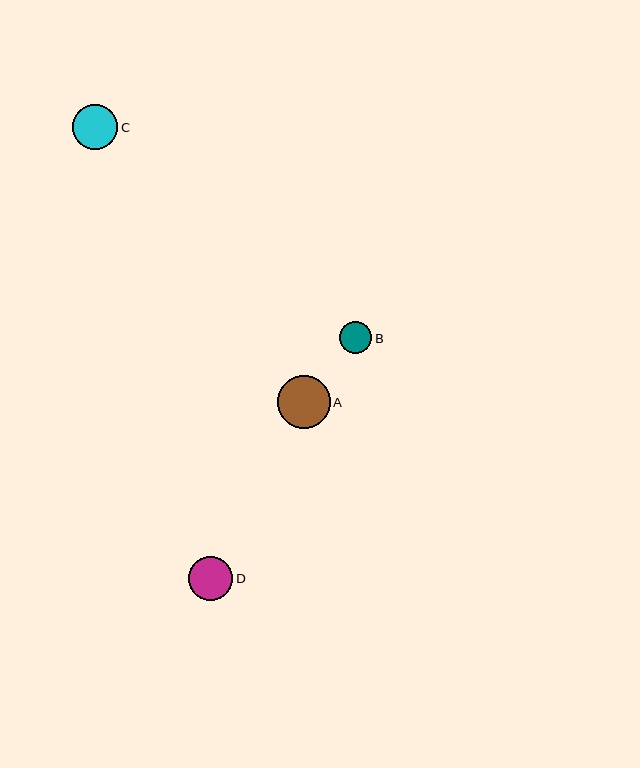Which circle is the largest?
Circle A is the largest with a size of approximately 52 pixels.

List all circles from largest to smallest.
From largest to smallest: A, C, D, B.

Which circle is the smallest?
Circle B is the smallest with a size of approximately 32 pixels.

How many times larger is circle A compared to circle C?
Circle A is approximately 1.2 times the size of circle C.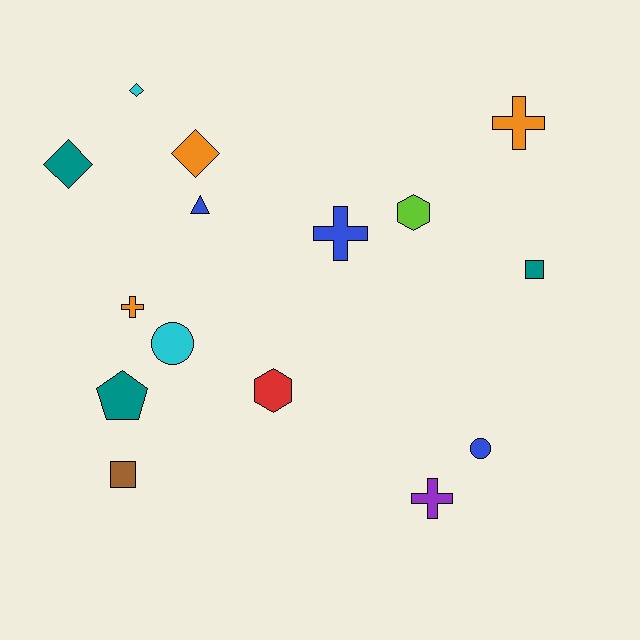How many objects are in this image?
There are 15 objects.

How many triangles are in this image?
There is 1 triangle.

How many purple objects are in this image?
There is 1 purple object.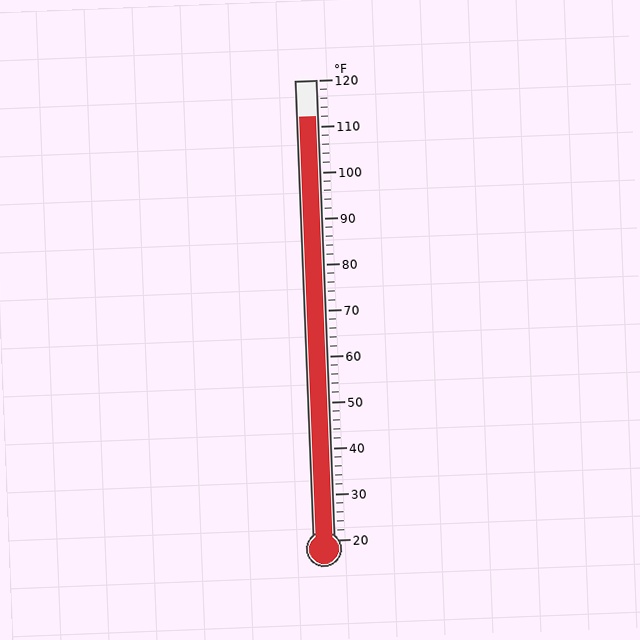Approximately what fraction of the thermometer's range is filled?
The thermometer is filled to approximately 90% of its range.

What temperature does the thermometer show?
The thermometer shows approximately 112°F.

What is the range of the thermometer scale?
The thermometer scale ranges from 20°F to 120°F.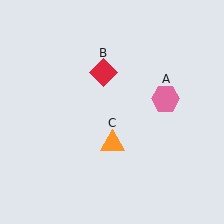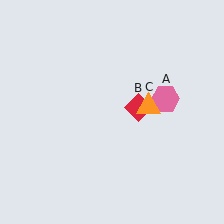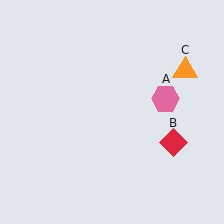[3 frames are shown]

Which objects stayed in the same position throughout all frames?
Pink hexagon (object A) remained stationary.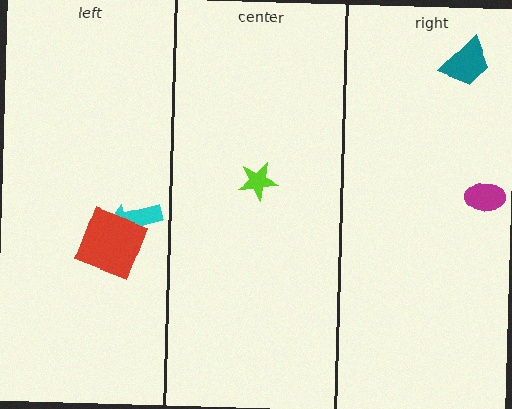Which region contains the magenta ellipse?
The right region.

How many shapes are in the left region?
2.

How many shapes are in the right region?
2.